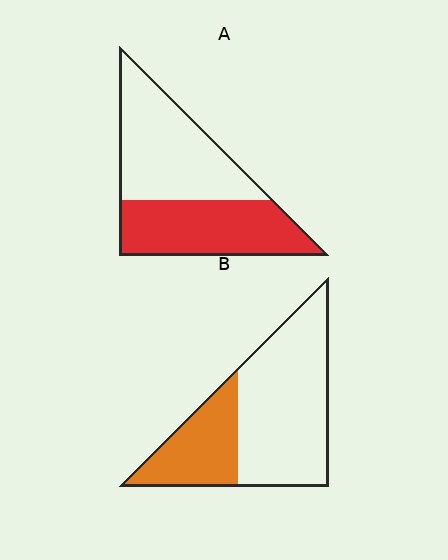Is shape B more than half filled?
No.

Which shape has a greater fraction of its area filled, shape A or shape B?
Shape A.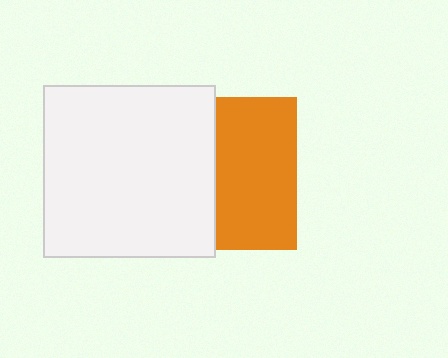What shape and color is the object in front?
The object in front is a white square.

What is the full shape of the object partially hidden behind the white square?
The partially hidden object is an orange square.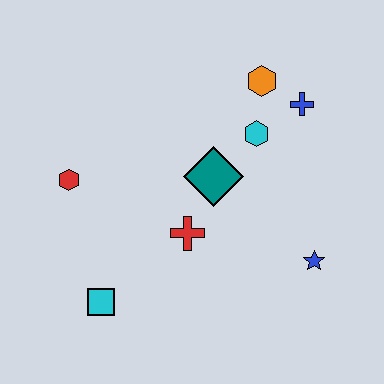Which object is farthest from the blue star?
The red hexagon is farthest from the blue star.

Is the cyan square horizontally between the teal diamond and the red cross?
No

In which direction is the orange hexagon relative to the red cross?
The orange hexagon is above the red cross.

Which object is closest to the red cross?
The teal diamond is closest to the red cross.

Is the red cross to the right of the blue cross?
No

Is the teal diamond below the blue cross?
Yes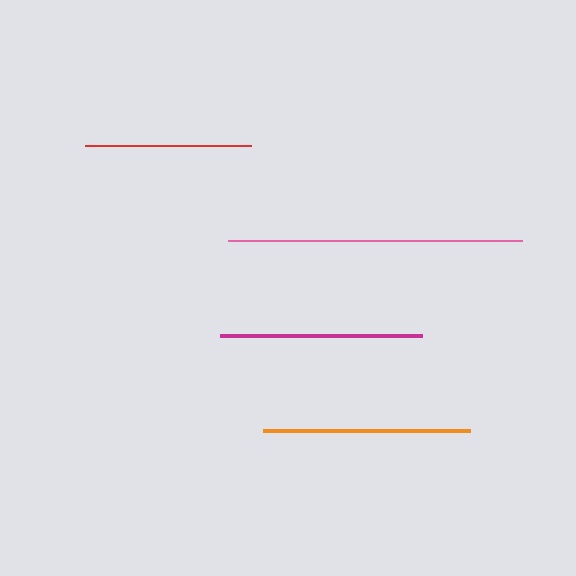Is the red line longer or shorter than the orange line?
The orange line is longer than the red line.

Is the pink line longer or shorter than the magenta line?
The pink line is longer than the magenta line.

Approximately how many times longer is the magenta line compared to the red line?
The magenta line is approximately 1.2 times the length of the red line.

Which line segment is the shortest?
The red line is the shortest at approximately 166 pixels.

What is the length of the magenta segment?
The magenta segment is approximately 203 pixels long.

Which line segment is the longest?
The pink line is the longest at approximately 294 pixels.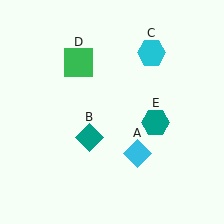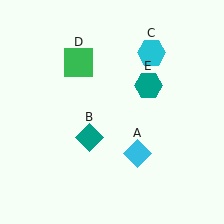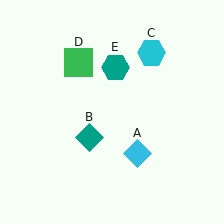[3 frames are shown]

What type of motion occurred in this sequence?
The teal hexagon (object E) rotated counterclockwise around the center of the scene.